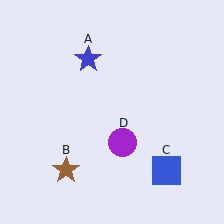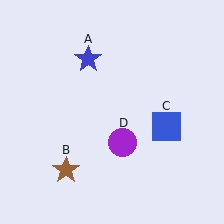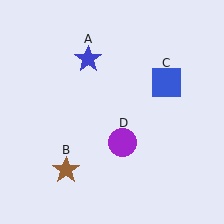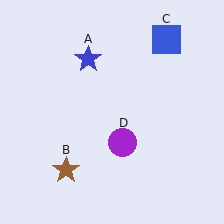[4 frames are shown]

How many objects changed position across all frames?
1 object changed position: blue square (object C).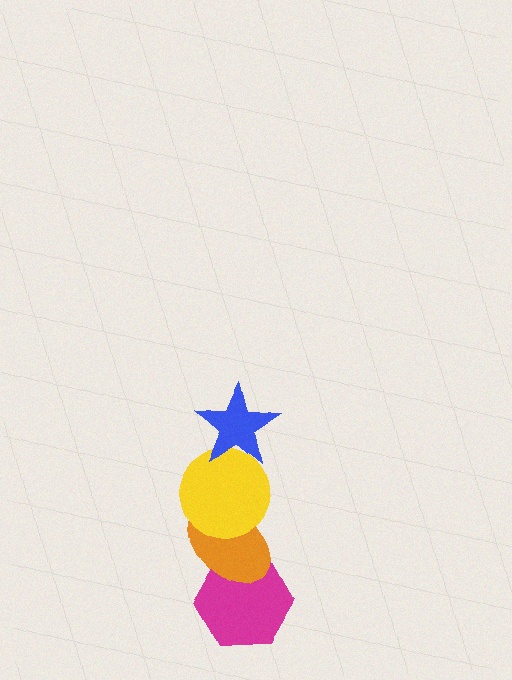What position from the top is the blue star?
The blue star is 1st from the top.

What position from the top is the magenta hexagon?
The magenta hexagon is 4th from the top.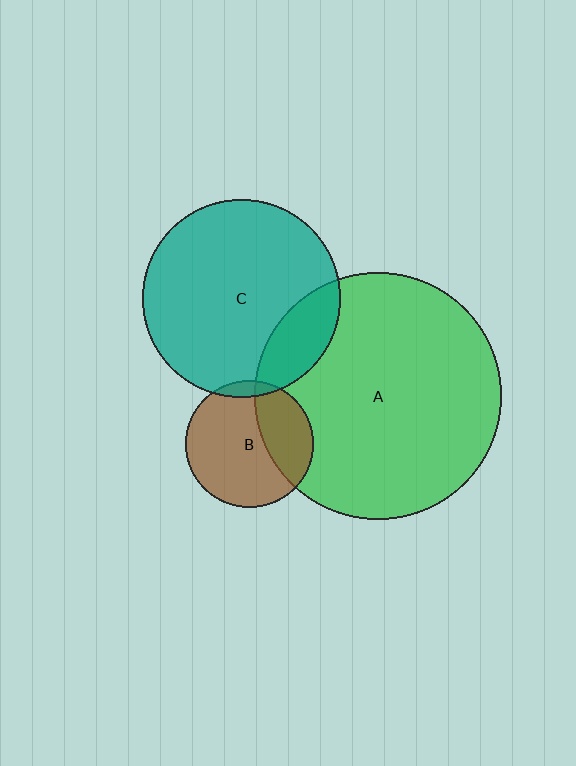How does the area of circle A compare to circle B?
Approximately 3.7 times.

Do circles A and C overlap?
Yes.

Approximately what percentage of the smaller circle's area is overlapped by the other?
Approximately 20%.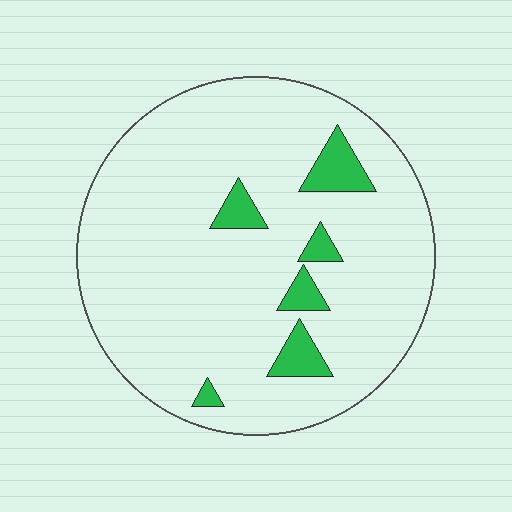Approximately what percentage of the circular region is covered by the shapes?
Approximately 10%.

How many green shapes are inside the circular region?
6.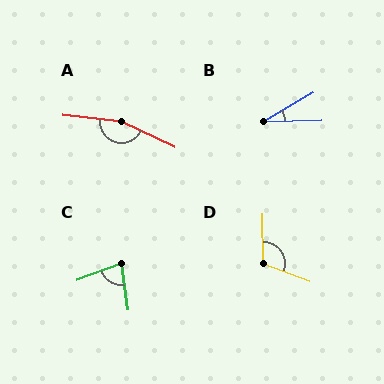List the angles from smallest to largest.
B (29°), C (77°), D (111°), A (161°).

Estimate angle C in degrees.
Approximately 77 degrees.